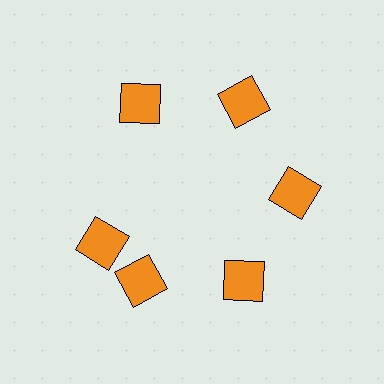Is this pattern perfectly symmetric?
No. The 6 orange squares are arranged in a ring, but one element near the 9 o'clock position is rotated out of alignment along the ring, breaking the 6-fold rotational symmetry.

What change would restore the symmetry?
The symmetry would be restored by rotating it back into even spacing with its neighbors so that all 6 squares sit at equal angles and equal distance from the center.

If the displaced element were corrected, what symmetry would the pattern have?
It would have 6-fold rotational symmetry — the pattern would map onto itself every 60 degrees.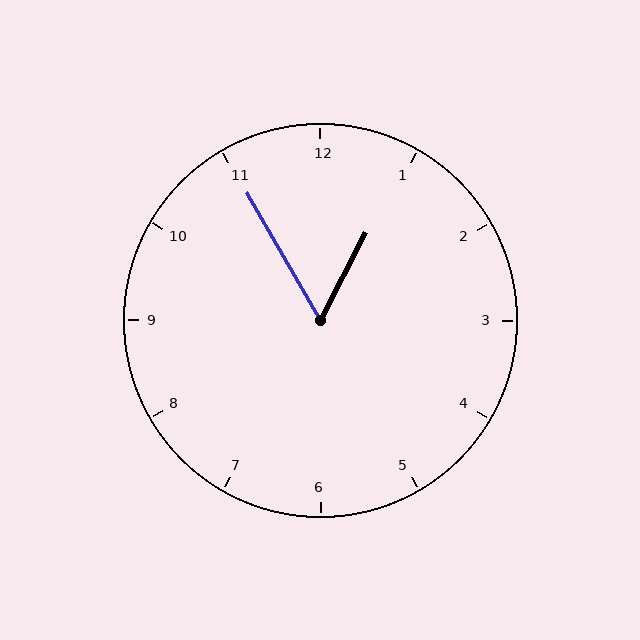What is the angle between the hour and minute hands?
Approximately 58 degrees.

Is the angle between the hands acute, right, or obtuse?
It is acute.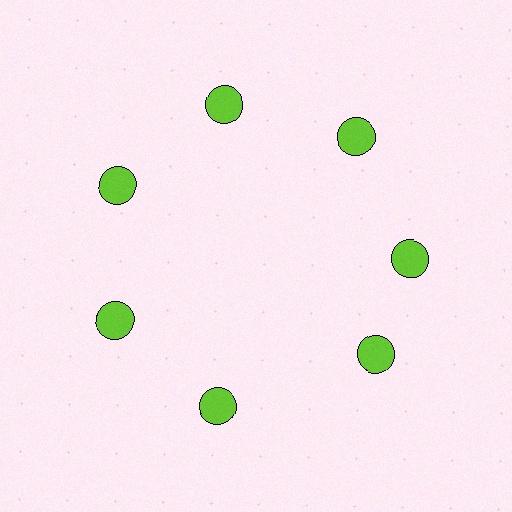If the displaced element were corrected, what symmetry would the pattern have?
It would have 7-fold rotational symmetry — the pattern would map onto itself every 51 degrees.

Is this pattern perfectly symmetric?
No. The 7 lime circles are arranged in a ring, but one element near the 5 o'clock position is rotated out of alignment along the ring, breaking the 7-fold rotational symmetry.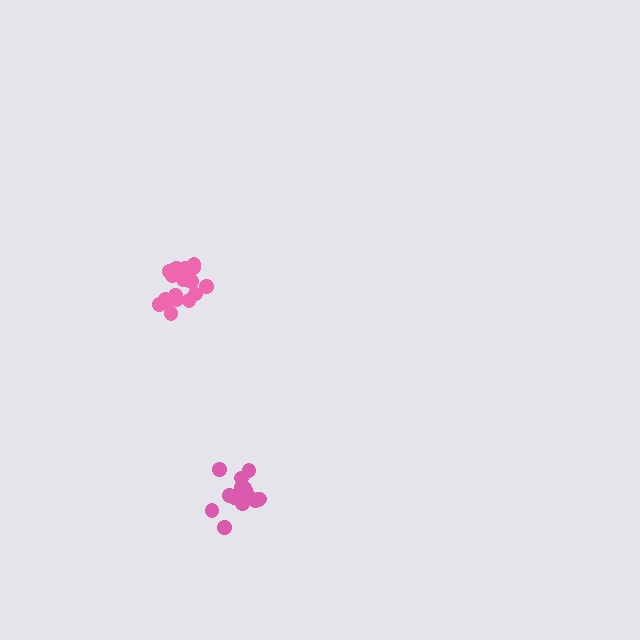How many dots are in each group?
Group 1: 20 dots, Group 2: 15 dots (35 total).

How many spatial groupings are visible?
There are 2 spatial groupings.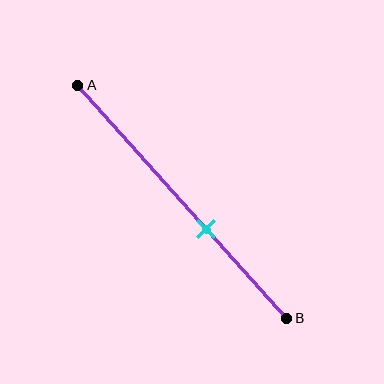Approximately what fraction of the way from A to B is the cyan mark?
The cyan mark is approximately 60% of the way from A to B.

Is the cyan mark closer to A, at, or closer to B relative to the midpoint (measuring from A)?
The cyan mark is closer to point B than the midpoint of segment AB.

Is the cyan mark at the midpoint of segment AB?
No, the mark is at about 60% from A, not at the 50% midpoint.